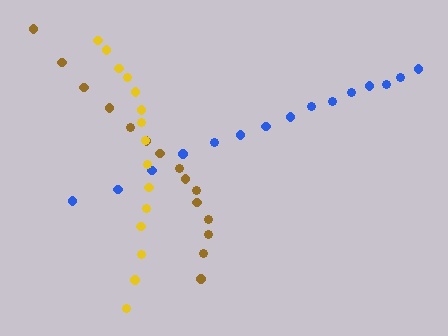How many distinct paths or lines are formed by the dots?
There are 3 distinct paths.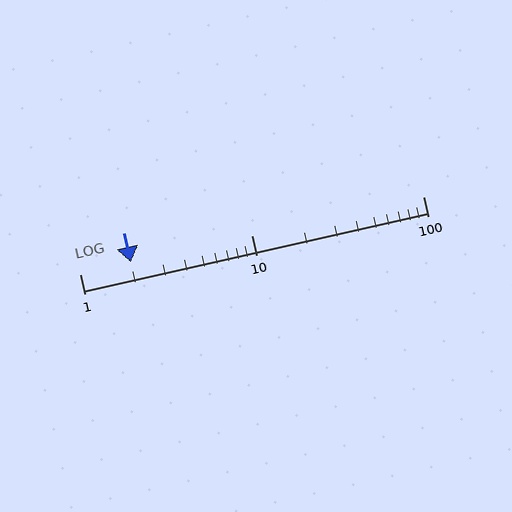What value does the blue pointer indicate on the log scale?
The pointer indicates approximately 2.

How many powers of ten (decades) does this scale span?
The scale spans 2 decades, from 1 to 100.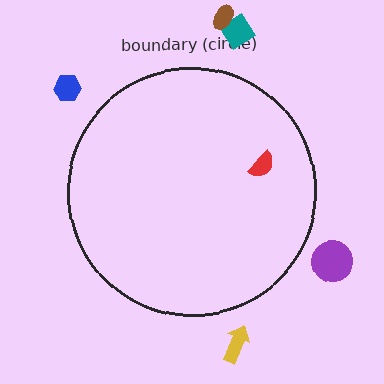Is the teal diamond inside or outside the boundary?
Outside.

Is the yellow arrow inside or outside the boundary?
Outside.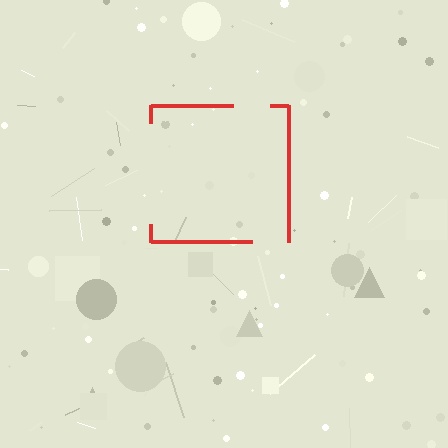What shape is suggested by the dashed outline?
The dashed outline suggests a square.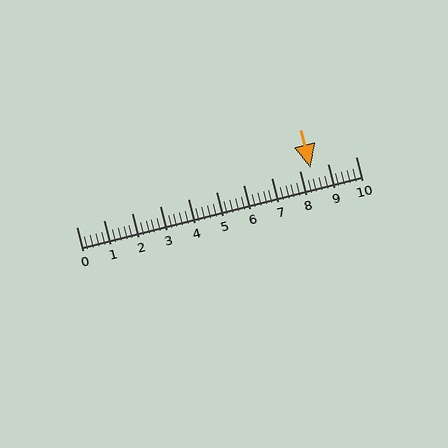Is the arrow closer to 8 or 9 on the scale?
The arrow is closer to 8.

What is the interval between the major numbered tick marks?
The major tick marks are spaced 1 units apart.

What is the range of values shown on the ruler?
The ruler shows values from 0 to 10.